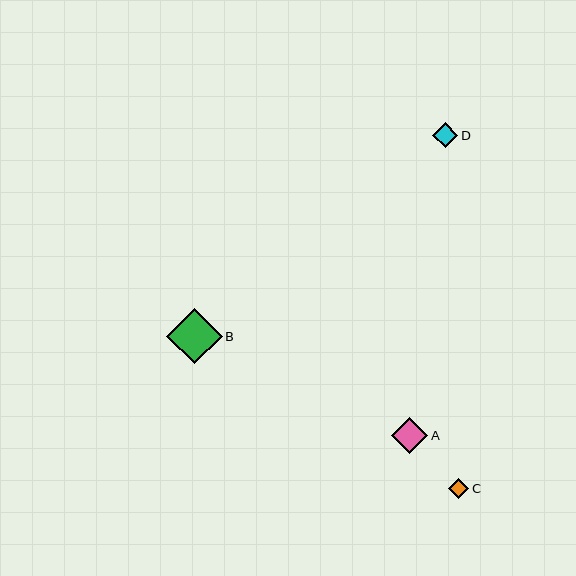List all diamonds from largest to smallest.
From largest to smallest: B, A, D, C.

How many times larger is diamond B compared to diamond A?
Diamond B is approximately 1.5 times the size of diamond A.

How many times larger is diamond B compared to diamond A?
Diamond B is approximately 1.5 times the size of diamond A.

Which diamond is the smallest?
Diamond C is the smallest with a size of approximately 20 pixels.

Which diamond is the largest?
Diamond B is the largest with a size of approximately 55 pixels.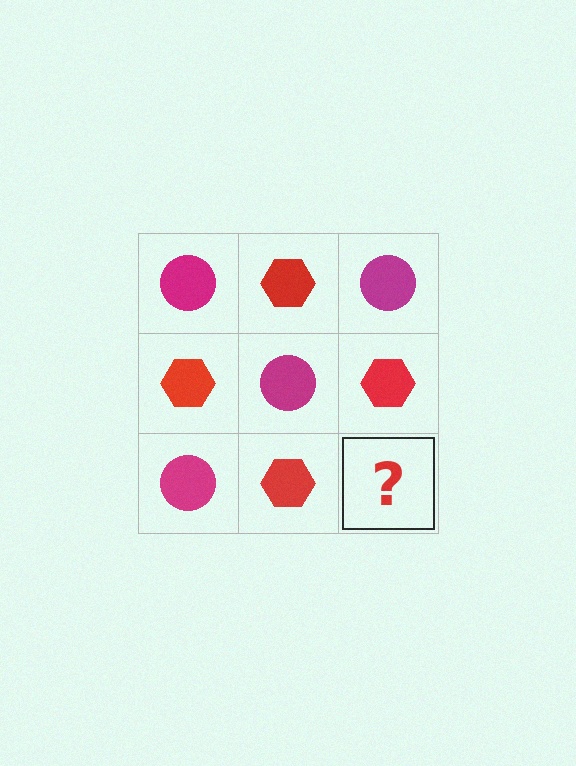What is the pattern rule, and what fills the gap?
The rule is that it alternates magenta circle and red hexagon in a checkerboard pattern. The gap should be filled with a magenta circle.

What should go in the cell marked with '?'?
The missing cell should contain a magenta circle.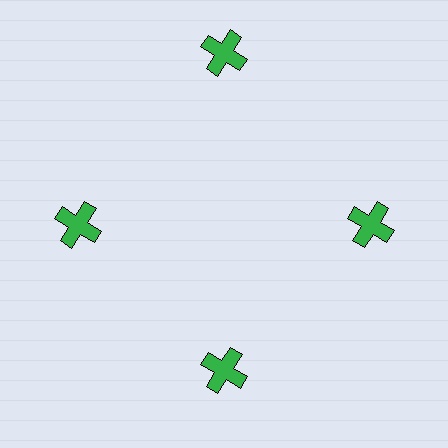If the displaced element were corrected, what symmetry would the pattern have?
It would have 4-fold rotational symmetry — the pattern would map onto itself every 90 degrees.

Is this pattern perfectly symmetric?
No. The 4 green crosses are arranged in a ring, but one element near the 12 o'clock position is pushed outward from the center, breaking the 4-fold rotational symmetry.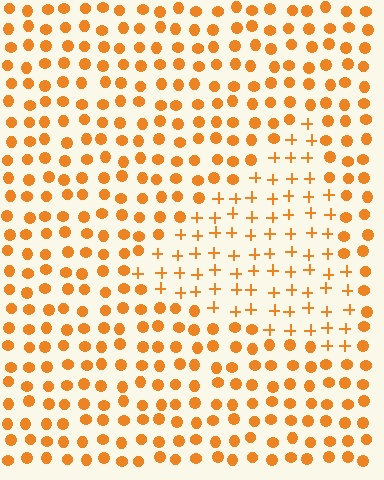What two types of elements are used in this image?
The image uses plus signs inside the triangle region and circles outside it.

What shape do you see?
I see a triangle.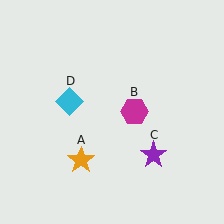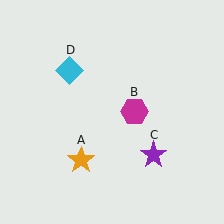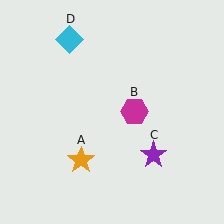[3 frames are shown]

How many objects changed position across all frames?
1 object changed position: cyan diamond (object D).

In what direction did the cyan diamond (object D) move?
The cyan diamond (object D) moved up.